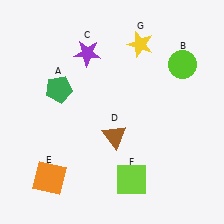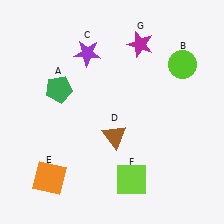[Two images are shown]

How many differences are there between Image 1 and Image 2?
There is 1 difference between the two images.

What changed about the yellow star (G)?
In Image 1, G is yellow. In Image 2, it changed to magenta.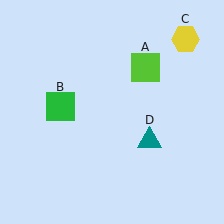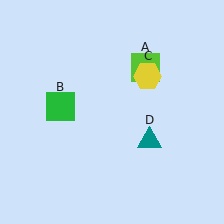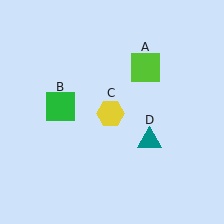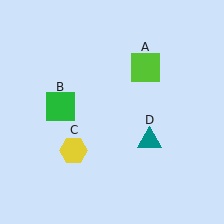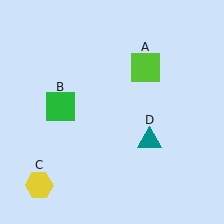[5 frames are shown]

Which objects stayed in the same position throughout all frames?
Lime square (object A) and green square (object B) and teal triangle (object D) remained stationary.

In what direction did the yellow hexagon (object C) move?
The yellow hexagon (object C) moved down and to the left.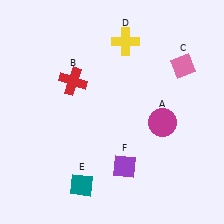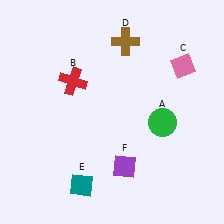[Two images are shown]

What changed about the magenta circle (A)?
In Image 1, A is magenta. In Image 2, it changed to green.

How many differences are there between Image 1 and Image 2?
There are 2 differences between the two images.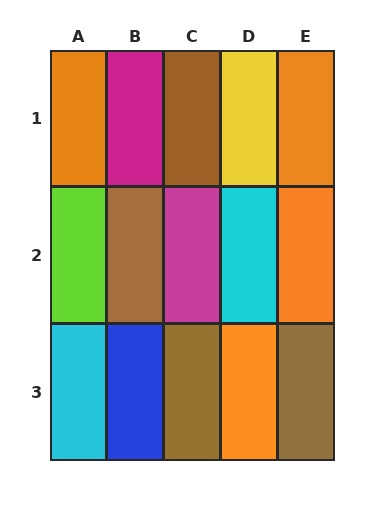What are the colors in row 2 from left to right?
Lime, brown, magenta, cyan, orange.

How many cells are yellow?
1 cell is yellow.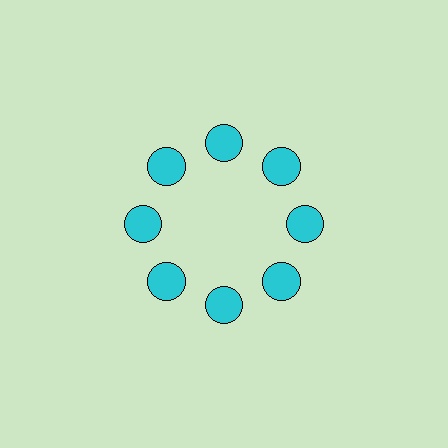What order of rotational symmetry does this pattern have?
This pattern has 8-fold rotational symmetry.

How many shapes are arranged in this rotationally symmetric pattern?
There are 8 shapes, arranged in 8 groups of 1.